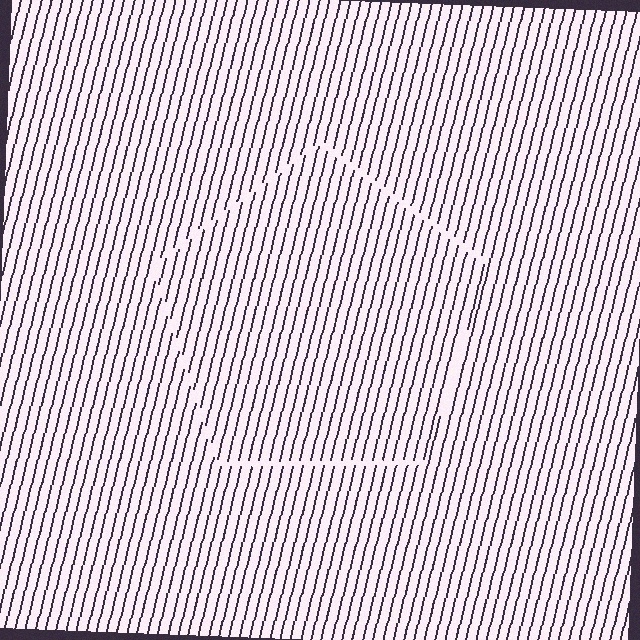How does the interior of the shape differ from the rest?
The interior of the shape contains the same grating, shifted by half a period — the contour is defined by the phase discontinuity where line-ends from the inner and outer gratings abut.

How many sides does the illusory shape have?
5 sides — the line-ends trace a pentagon.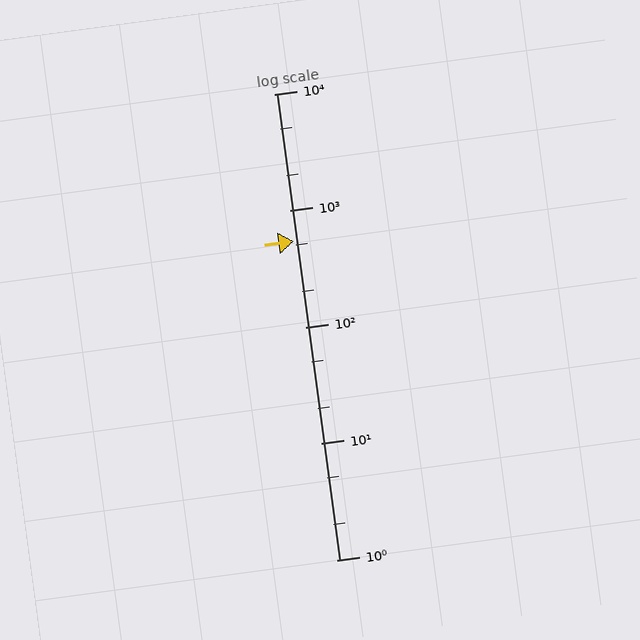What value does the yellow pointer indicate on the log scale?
The pointer indicates approximately 540.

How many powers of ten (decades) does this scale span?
The scale spans 4 decades, from 1 to 10000.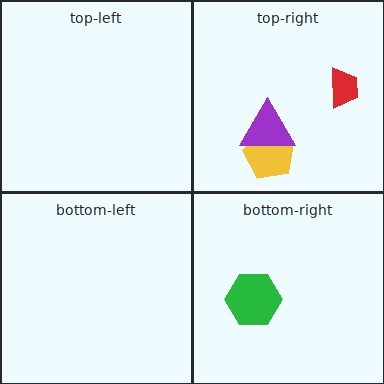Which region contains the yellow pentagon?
The top-right region.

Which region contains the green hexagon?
The bottom-right region.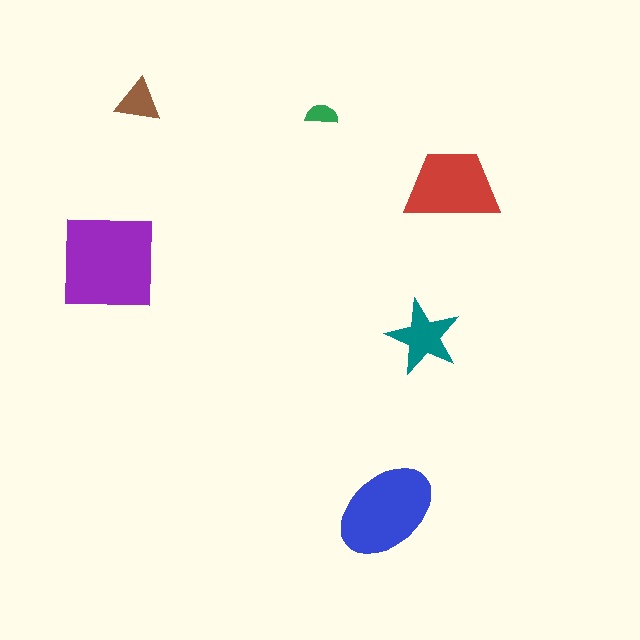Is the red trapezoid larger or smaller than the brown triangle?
Larger.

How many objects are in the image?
There are 6 objects in the image.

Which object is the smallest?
The green semicircle.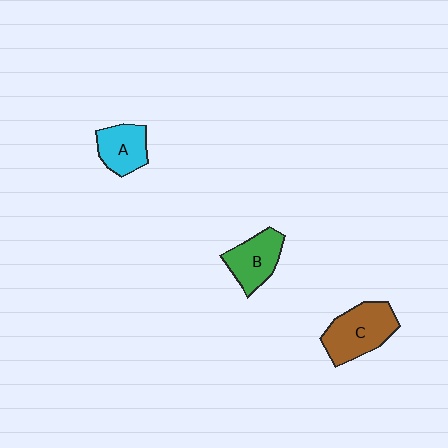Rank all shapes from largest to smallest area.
From largest to smallest: C (brown), B (green), A (cyan).